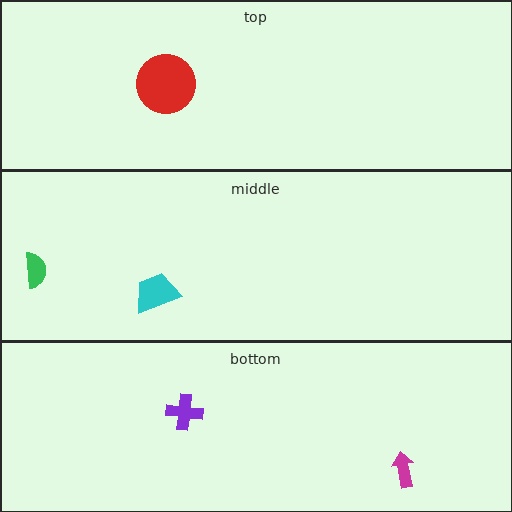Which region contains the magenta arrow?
The bottom region.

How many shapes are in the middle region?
2.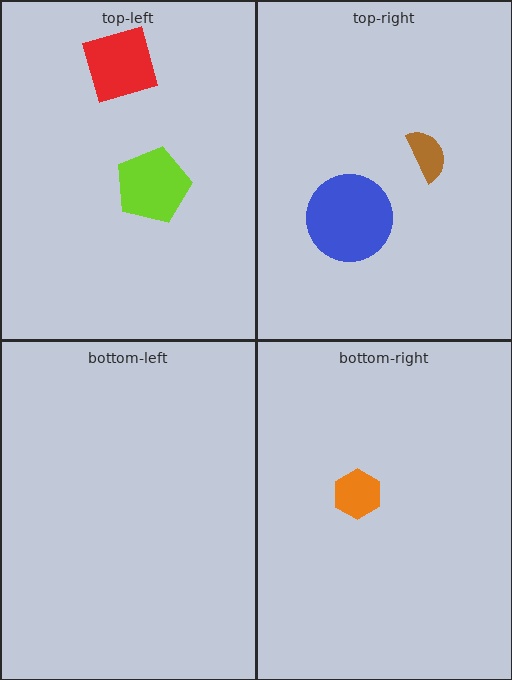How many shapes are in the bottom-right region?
1.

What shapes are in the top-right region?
The blue circle, the brown semicircle.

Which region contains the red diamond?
The top-left region.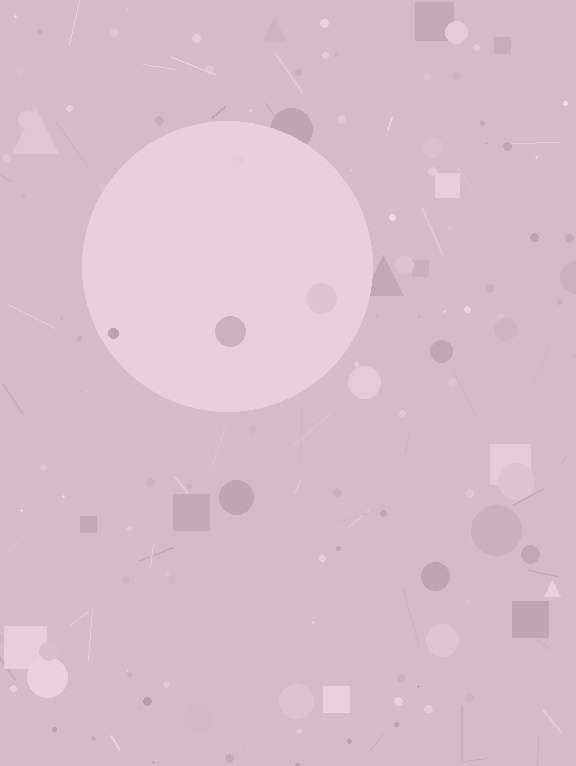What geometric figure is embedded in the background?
A circle is embedded in the background.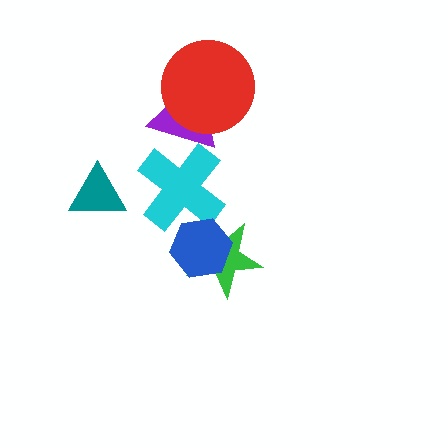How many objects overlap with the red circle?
1 object overlaps with the red circle.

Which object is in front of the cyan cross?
The blue hexagon is in front of the cyan cross.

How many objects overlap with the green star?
1 object overlaps with the green star.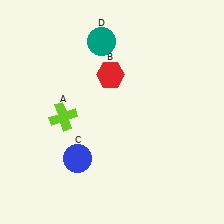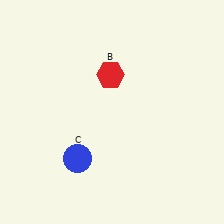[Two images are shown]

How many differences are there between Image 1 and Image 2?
There are 2 differences between the two images.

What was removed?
The teal circle (D), the lime cross (A) were removed in Image 2.